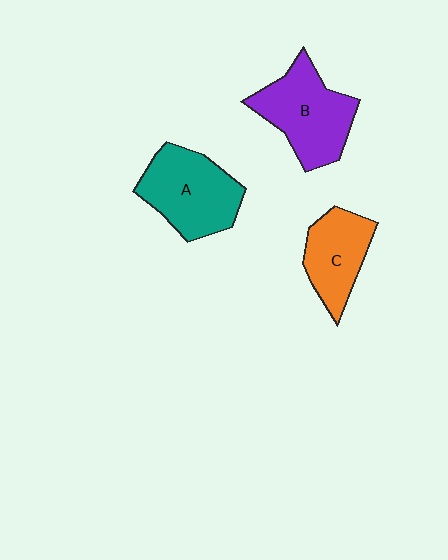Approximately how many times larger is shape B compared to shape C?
Approximately 1.4 times.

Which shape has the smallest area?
Shape C (orange).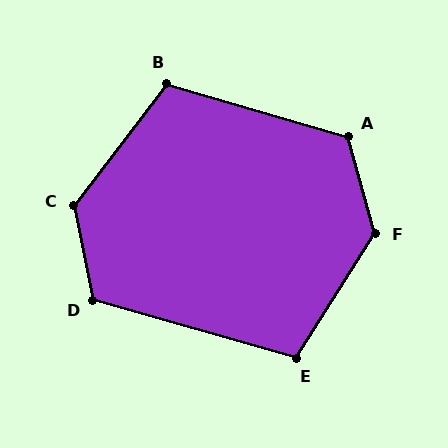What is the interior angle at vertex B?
Approximately 111 degrees (obtuse).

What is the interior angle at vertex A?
Approximately 122 degrees (obtuse).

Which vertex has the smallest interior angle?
E, at approximately 107 degrees.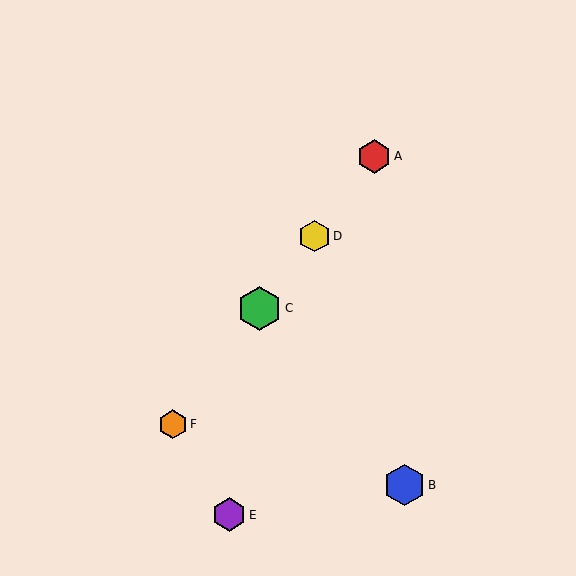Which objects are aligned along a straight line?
Objects A, C, D, F are aligned along a straight line.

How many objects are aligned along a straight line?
4 objects (A, C, D, F) are aligned along a straight line.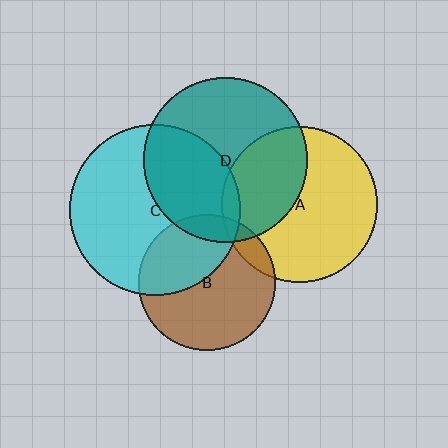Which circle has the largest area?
Circle C (cyan).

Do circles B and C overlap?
Yes.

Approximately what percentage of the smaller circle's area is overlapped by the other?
Approximately 40%.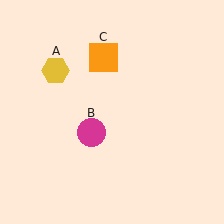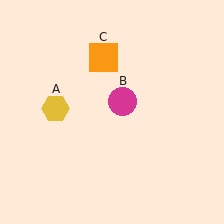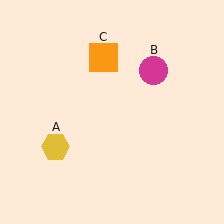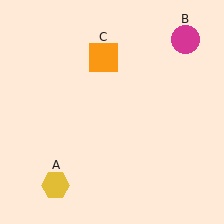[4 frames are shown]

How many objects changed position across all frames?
2 objects changed position: yellow hexagon (object A), magenta circle (object B).